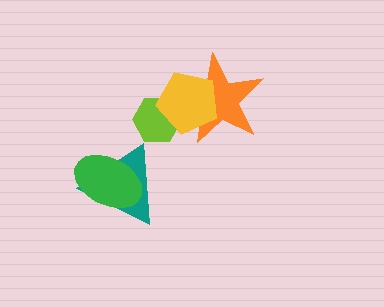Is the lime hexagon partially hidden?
Yes, it is partially covered by another shape.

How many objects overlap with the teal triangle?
1 object overlaps with the teal triangle.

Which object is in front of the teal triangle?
The green ellipse is in front of the teal triangle.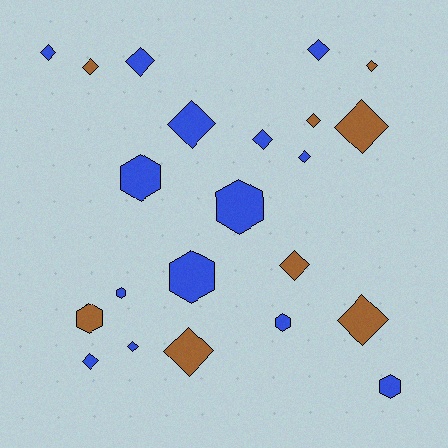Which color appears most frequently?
Blue, with 14 objects.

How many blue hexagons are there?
There are 6 blue hexagons.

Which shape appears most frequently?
Diamond, with 15 objects.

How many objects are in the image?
There are 22 objects.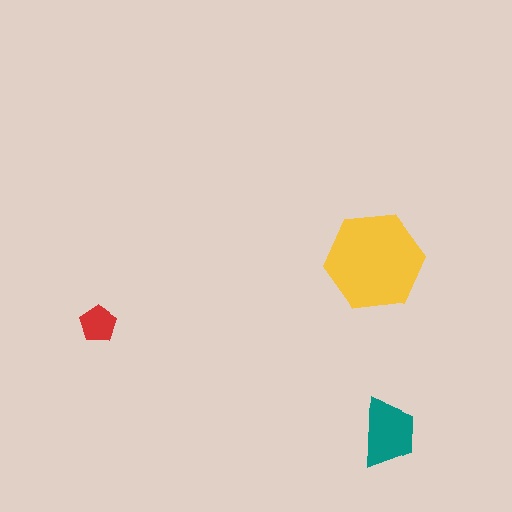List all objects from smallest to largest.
The red pentagon, the teal trapezoid, the yellow hexagon.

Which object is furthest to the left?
The red pentagon is leftmost.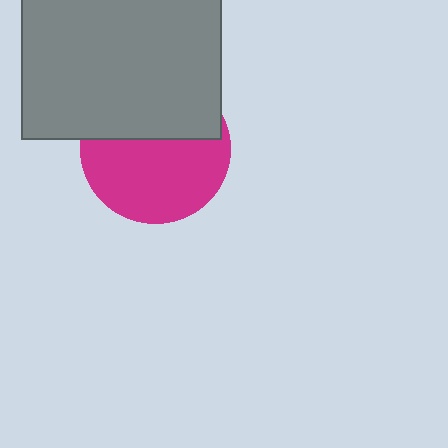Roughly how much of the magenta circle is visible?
About half of it is visible (roughly 59%).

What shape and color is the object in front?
The object in front is a gray square.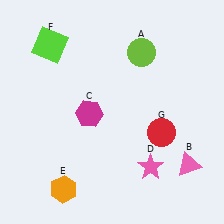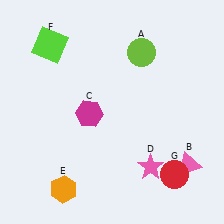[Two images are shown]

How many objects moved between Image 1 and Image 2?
1 object moved between the two images.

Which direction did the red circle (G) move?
The red circle (G) moved down.